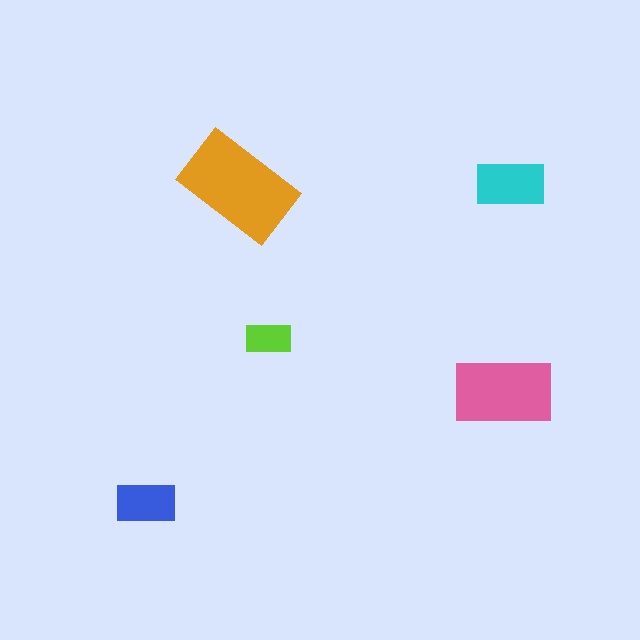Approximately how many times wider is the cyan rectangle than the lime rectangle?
About 1.5 times wider.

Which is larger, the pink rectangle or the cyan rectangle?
The pink one.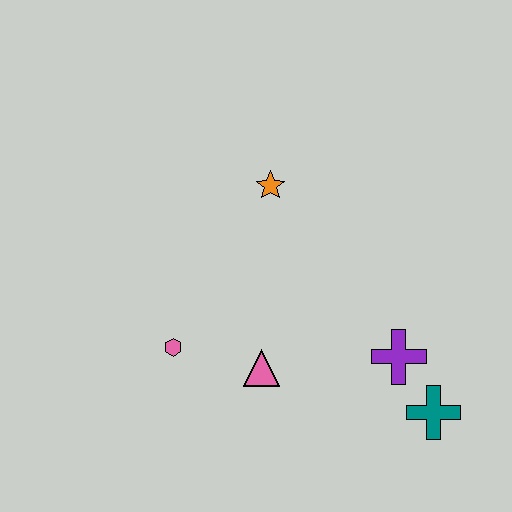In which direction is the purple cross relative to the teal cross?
The purple cross is above the teal cross.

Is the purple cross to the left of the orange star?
No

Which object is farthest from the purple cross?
The pink hexagon is farthest from the purple cross.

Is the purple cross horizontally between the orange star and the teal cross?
Yes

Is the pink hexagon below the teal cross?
No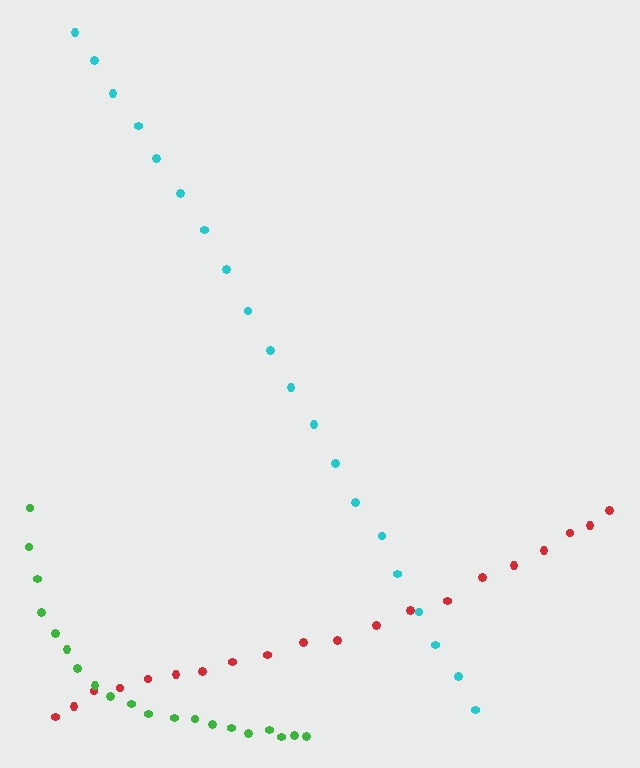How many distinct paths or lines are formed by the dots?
There are 3 distinct paths.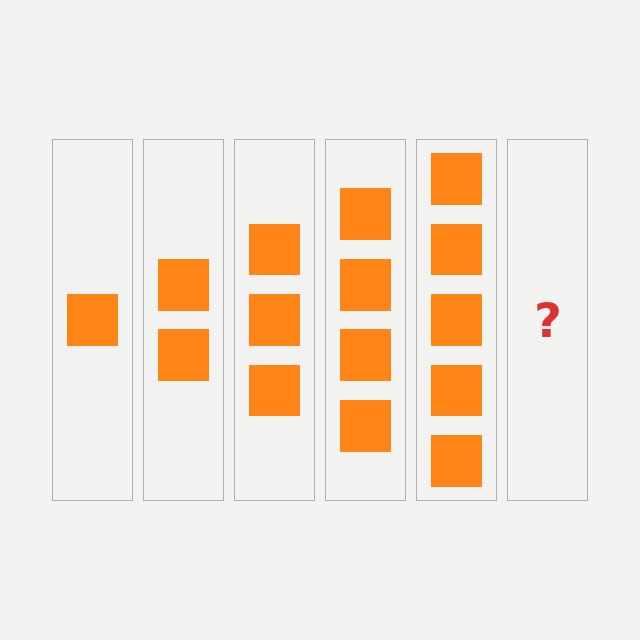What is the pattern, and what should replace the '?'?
The pattern is that each step adds one more square. The '?' should be 6 squares.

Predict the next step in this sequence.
The next step is 6 squares.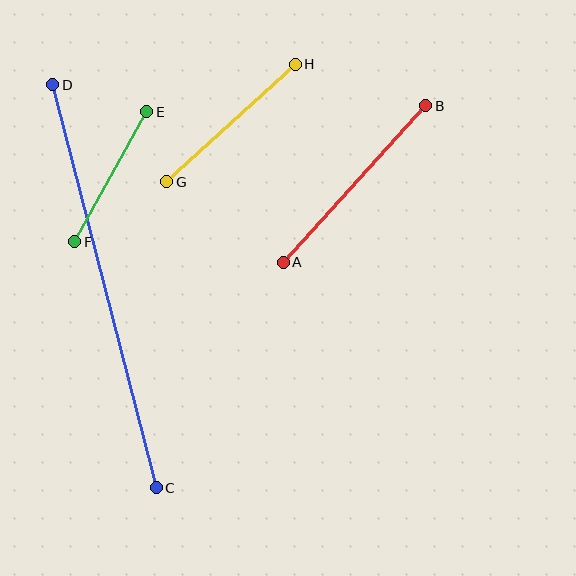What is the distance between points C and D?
The distance is approximately 416 pixels.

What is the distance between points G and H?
The distance is approximately 174 pixels.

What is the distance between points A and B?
The distance is approximately 211 pixels.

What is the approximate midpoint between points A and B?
The midpoint is at approximately (354, 184) pixels.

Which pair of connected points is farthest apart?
Points C and D are farthest apart.